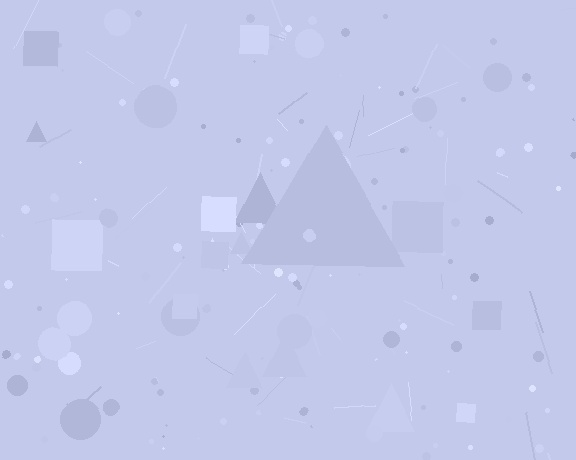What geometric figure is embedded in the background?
A triangle is embedded in the background.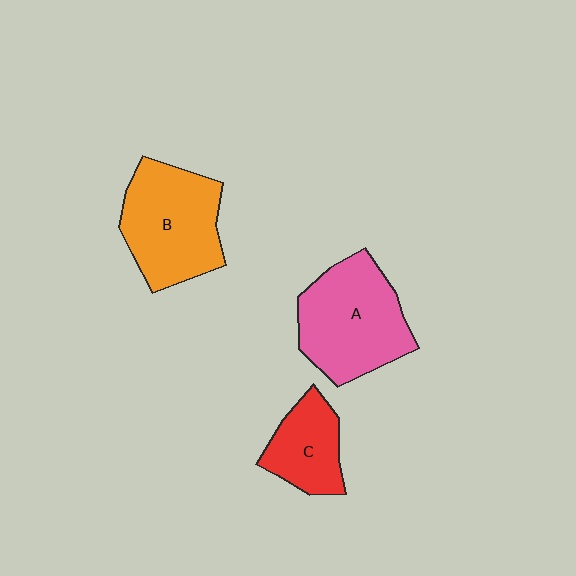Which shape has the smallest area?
Shape C (red).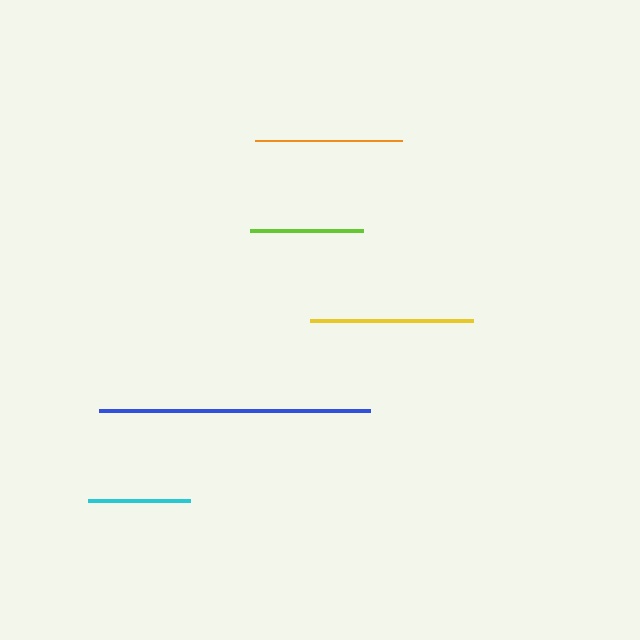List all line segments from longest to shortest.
From longest to shortest: blue, yellow, orange, lime, cyan.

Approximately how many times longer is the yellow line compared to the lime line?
The yellow line is approximately 1.4 times the length of the lime line.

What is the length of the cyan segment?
The cyan segment is approximately 103 pixels long.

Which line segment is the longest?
The blue line is the longest at approximately 271 pixels.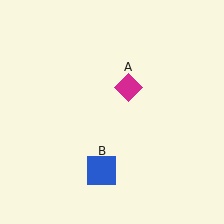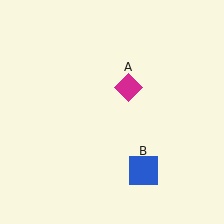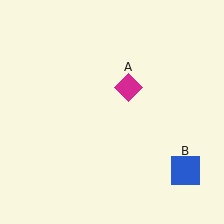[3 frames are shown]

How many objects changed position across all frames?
1 object changed position: blue square (object B).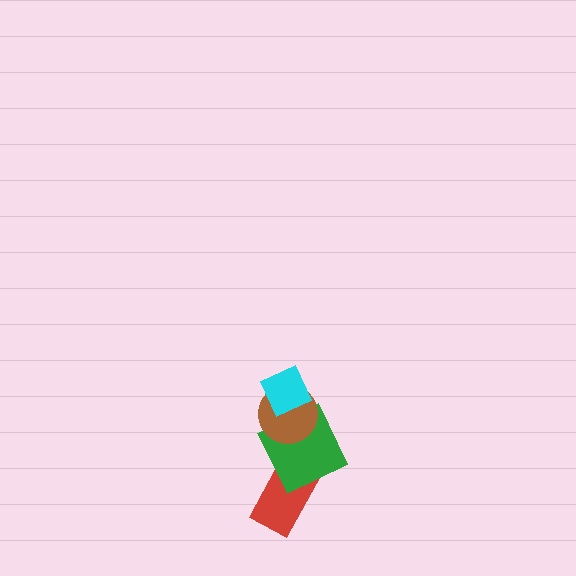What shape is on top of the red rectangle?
The green square is on top of the red rectangle.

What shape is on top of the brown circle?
The cyan diamond is on top of the brown circle.